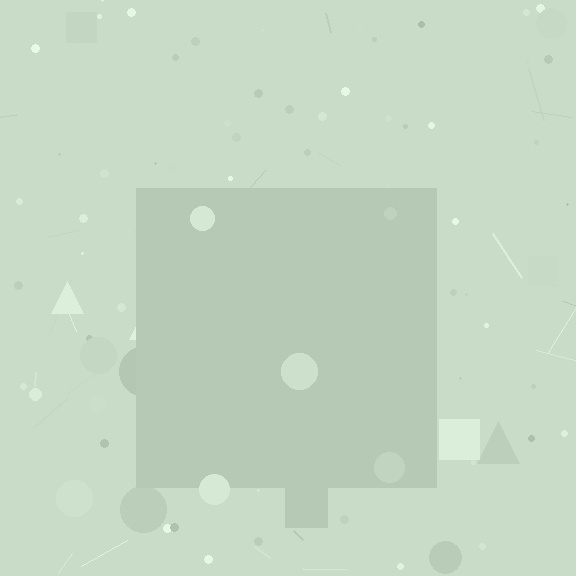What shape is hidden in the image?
A square is hidden in the image.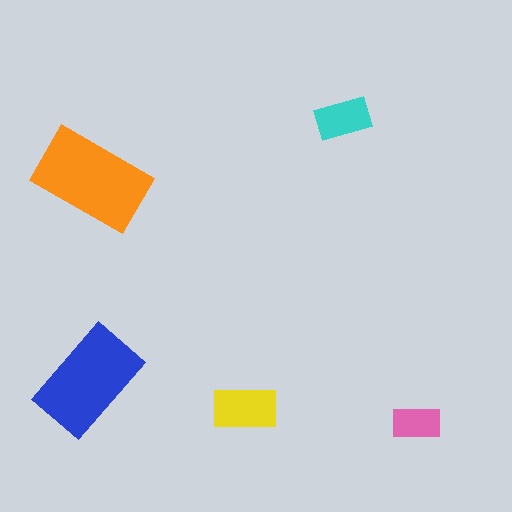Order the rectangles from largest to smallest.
the orange one, the blue one, the yellow one, the cyan one, the pink one.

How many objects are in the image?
There are 5 objects in the image.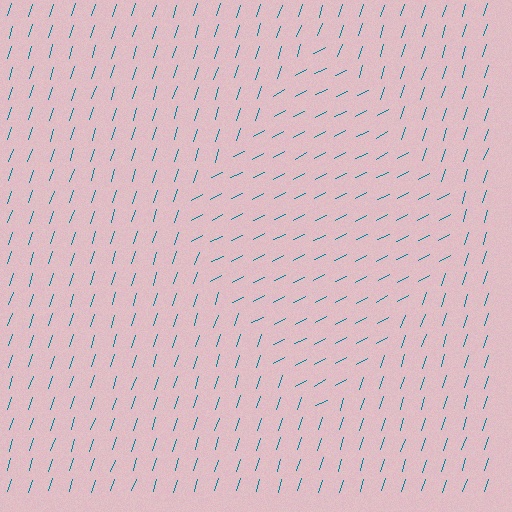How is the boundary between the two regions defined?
The boundary is defined purely by a change in line orientation (approximately 45 degrees difference). All lines are the same color and thickness.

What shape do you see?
I see a diamond.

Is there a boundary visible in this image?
Yes, there is a texture boundary formed by a change in line orientation.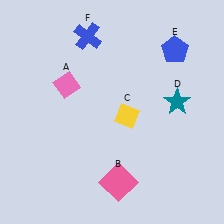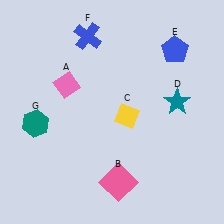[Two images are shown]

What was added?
A teal hexagon (G) was added in Image 2.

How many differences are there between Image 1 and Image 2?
There is 1 difference between the two images.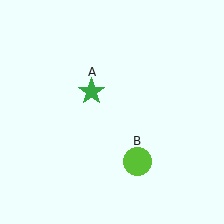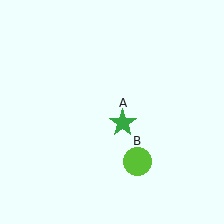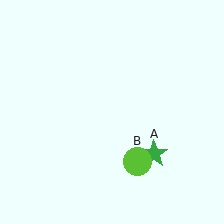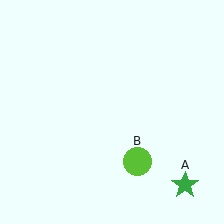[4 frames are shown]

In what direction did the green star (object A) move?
The green star (object A) moved down and to the right.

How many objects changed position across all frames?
1 object changed position: green star (object A).